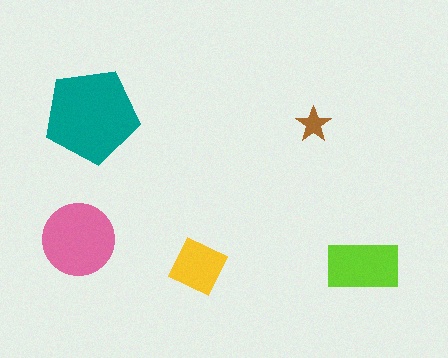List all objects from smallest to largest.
The brown star, the yellow diamond, the lime rectangle, the pink circle, the teal pentagon.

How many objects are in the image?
There are 5 objects in the image.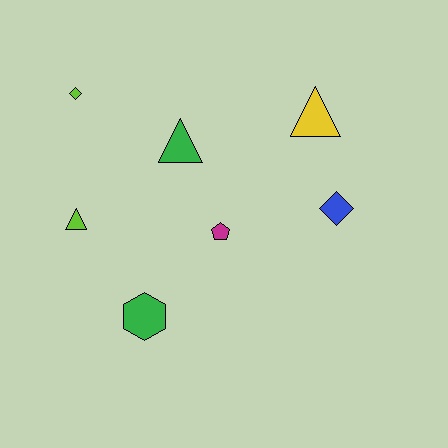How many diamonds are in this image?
There are 2 diamonds.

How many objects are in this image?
There are 7 objects.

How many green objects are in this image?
There are 2 green objects.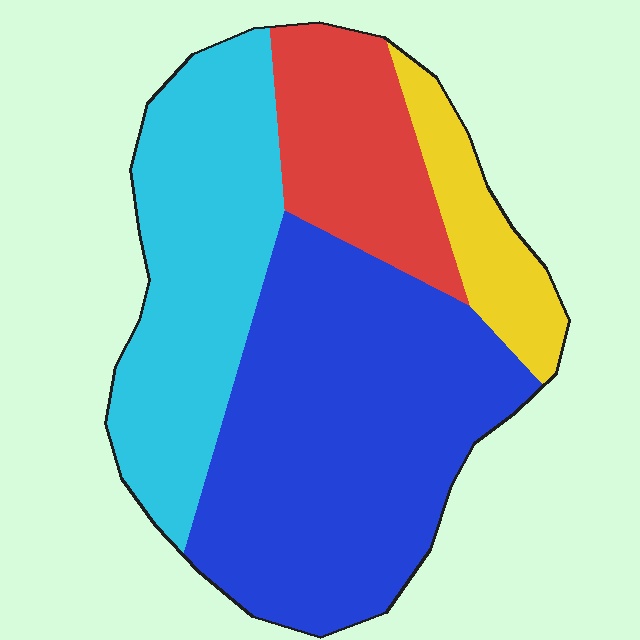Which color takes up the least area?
Yellow, at roughly 10%.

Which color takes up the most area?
Blue, at roughly 45%.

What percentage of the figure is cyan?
Cyan covers around 30% of the figure.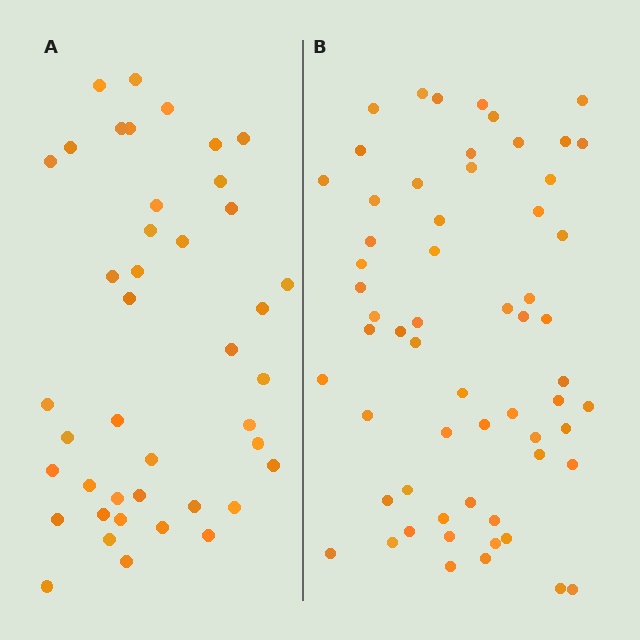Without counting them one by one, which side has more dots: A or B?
Region B (the right region) has more dots.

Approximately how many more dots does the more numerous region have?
Region B has approximately 20 more dots than region A.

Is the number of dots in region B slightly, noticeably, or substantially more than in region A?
Region B has noticeably more, but not dramatically so. The ratio is roughly 1.4 to 1.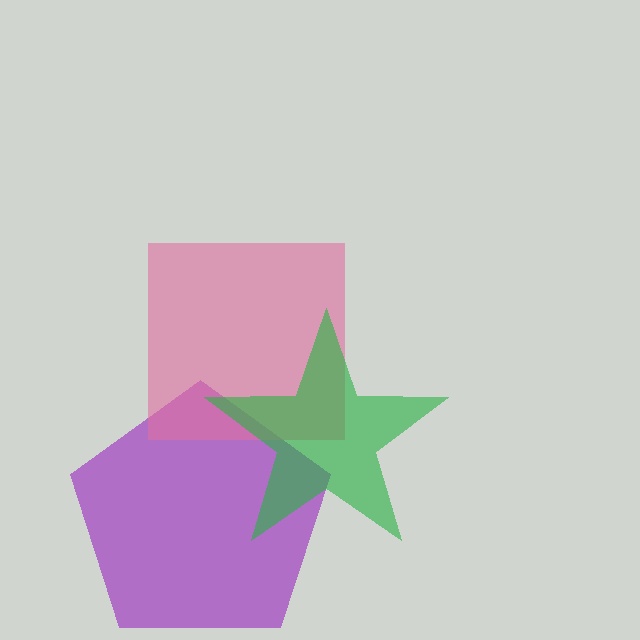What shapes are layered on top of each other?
The layered shapes are: a purple pentagon, a pink square, a green star.